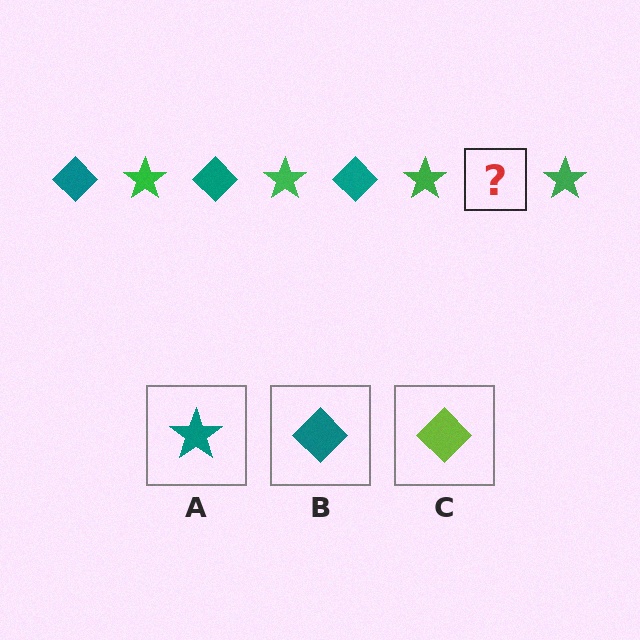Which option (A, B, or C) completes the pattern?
B.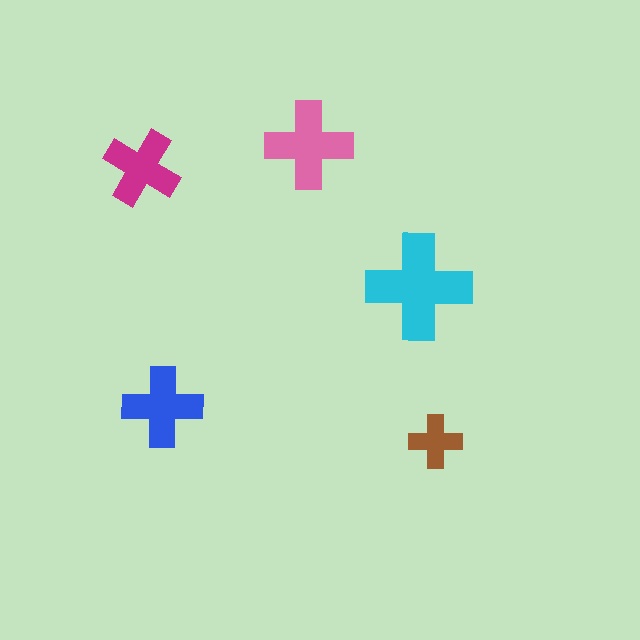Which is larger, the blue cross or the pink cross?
The pink one.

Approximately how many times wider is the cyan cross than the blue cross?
About 1.5 times wider.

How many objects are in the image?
There are 5 objects in the image.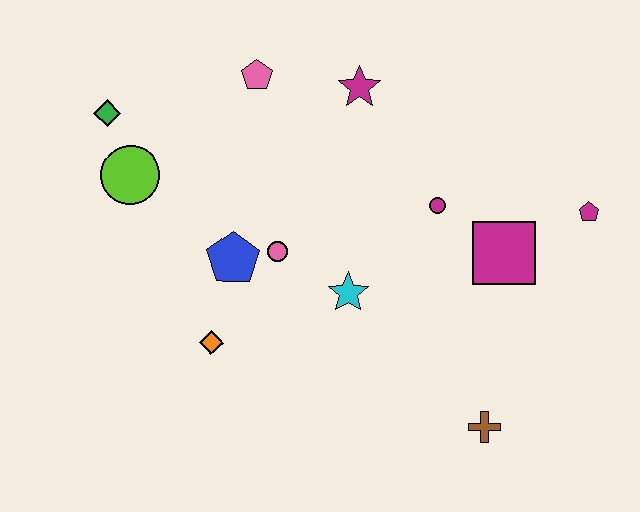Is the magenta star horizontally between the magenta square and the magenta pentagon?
No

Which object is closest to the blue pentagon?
The pink circle is closest to the blue pentagon.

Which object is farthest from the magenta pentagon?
The green diamond is farthest from the magenta pentagon.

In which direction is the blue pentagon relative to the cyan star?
The blue pentagon is to the left of the cyan star.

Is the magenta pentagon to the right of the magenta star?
Yes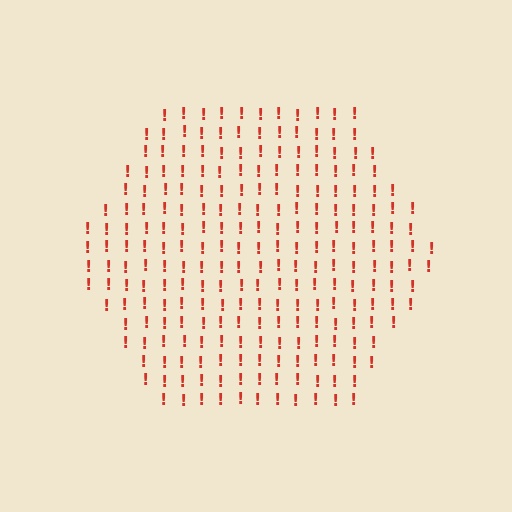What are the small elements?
The small elements are exclamation marks.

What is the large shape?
The large shape is a hexagon.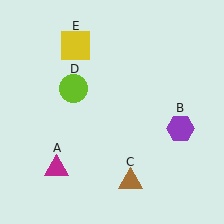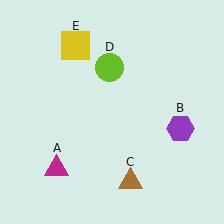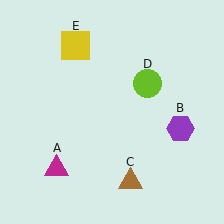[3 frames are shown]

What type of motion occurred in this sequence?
The lime circle (object D) rotated clockwise around the center of the scene.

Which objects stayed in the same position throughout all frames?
Magenta triangle (object A) and purple hexagon (object B) and brown triangle (object C) and yellow square (object E) remained stationary.